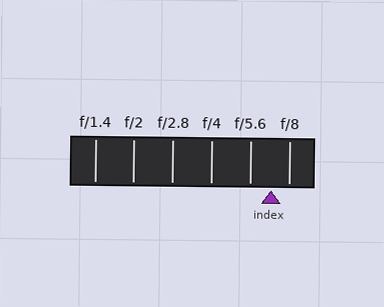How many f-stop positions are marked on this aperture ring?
There are 6 f-stop positions marked.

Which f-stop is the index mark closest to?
The index mark is closest to f/8.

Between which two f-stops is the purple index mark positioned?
The index mark is between f/5.6 and f/8.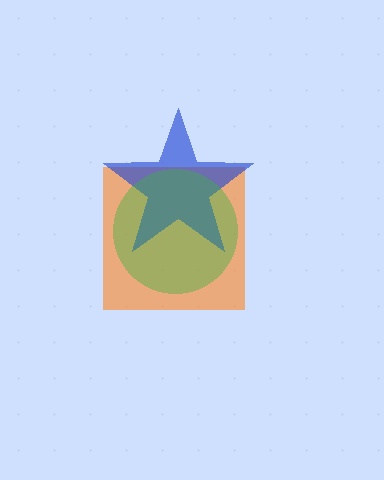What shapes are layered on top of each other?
The layered shapes are: an orange square, a blue star, a green circle.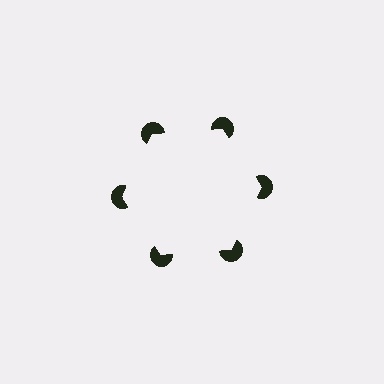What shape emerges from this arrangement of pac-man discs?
An illusory hexagon — its edges are inferred from the aligned wedge cuts in the pac-man discs, not physically drawn.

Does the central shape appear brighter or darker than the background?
It typically appears slightly brighter than the background, even though no actual brightness change is drawn.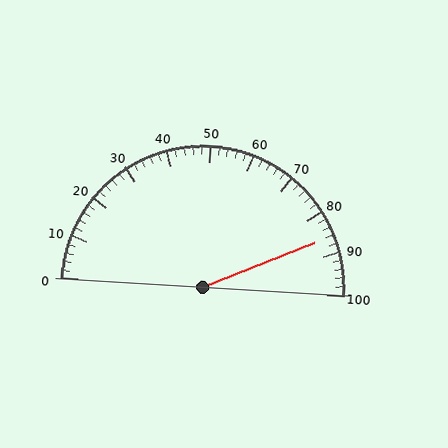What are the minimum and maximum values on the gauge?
The gauge ranges from 0 to 100.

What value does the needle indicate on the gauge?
The needle indicates approximately 86.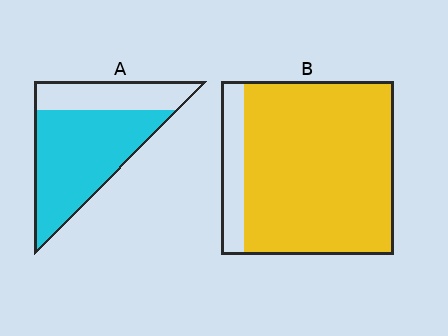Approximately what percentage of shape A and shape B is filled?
A is approximately 70% and B is approximately 85%.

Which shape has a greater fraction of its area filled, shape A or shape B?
Shape B.